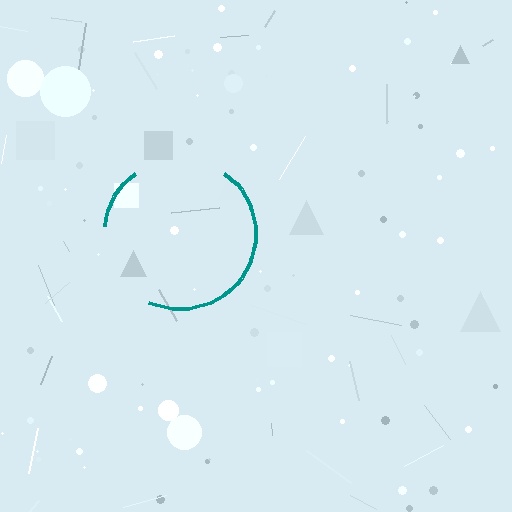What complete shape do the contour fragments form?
The contour fragments form a circle.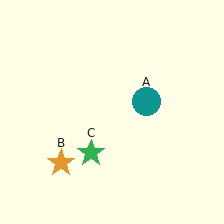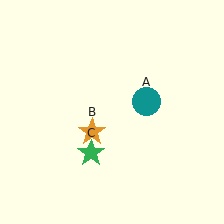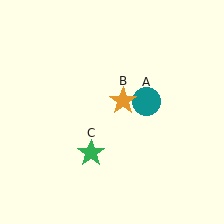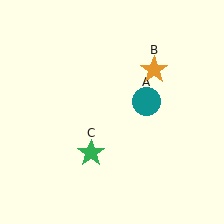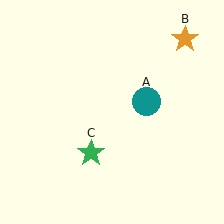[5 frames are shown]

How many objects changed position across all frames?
1 object changed position: orange star (object B).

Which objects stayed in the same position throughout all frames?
Teal circle (object A) and green star (object C) remained stationary.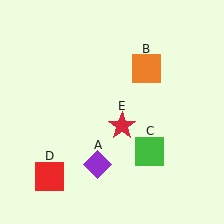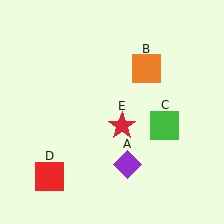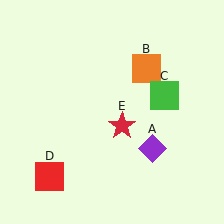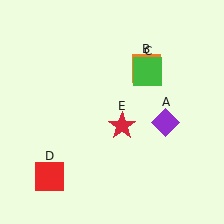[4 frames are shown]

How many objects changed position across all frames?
2 objects changed position: purple diamond (object A), green square (object C).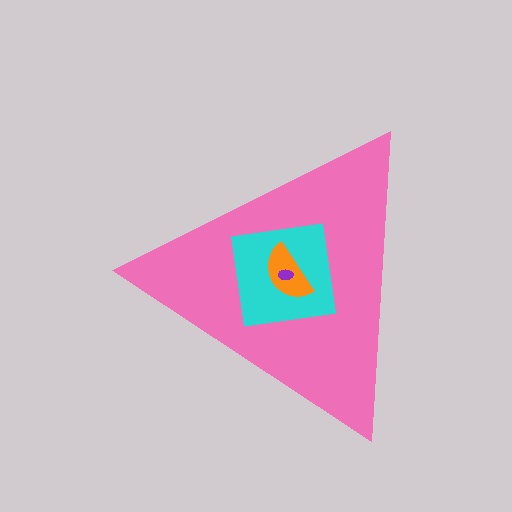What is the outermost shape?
The pink triangle.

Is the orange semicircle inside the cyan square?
Yes.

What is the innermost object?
The purple ellipse.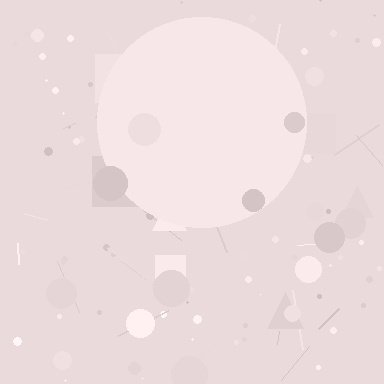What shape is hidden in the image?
A circle is hidden in the image.